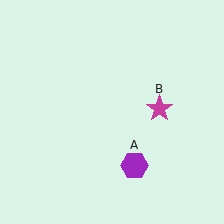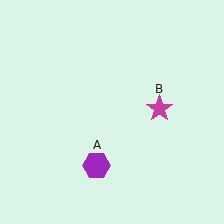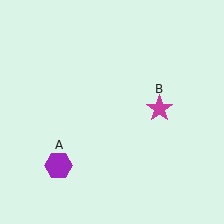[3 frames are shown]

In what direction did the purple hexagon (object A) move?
The purple hexagon (object A) moved left.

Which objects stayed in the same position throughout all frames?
Magenta star (object B) remained stationary.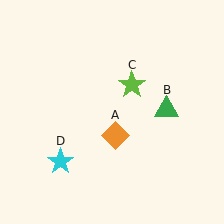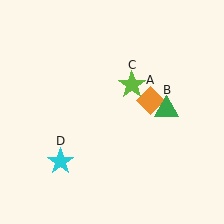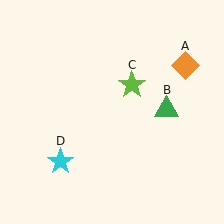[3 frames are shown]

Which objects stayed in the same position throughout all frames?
Green triangle (object B) and lime star (object C) and cyan star (object D) remained stationary.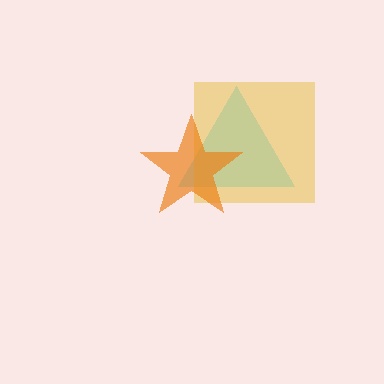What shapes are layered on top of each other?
The layered shapes are: a cyan triangle, a yellow square, an orange star.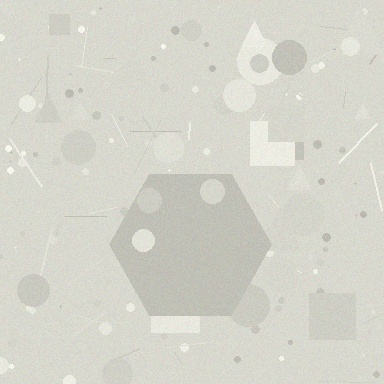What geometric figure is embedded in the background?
A hexagon is embedded in the background.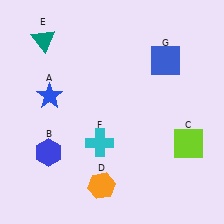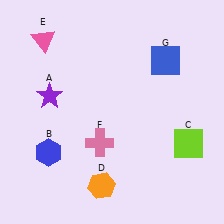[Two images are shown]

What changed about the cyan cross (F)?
In Image 1, F is cyan. In Image 2, it changed to pink.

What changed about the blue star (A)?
In Image 1, A is blue. In Image 2, it changed to purple.